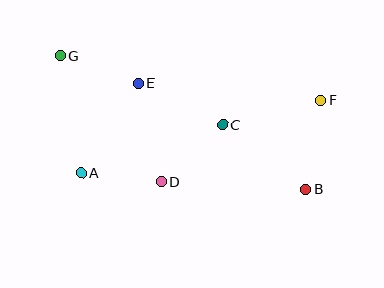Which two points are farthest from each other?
Points B and G are farthest from each other.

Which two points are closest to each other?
Points A and D are closest to each other.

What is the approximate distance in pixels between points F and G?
The distance between F and G is approximately 264 pixels.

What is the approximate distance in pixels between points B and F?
The distance between B and F is approximately 90 pixels.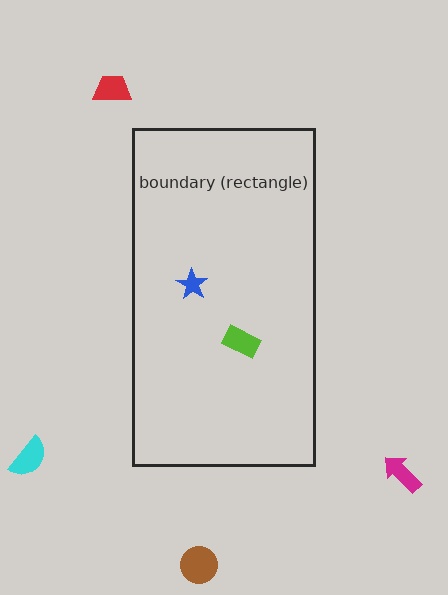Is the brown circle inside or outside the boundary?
Outside.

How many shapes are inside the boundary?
2 inside, 4 outside.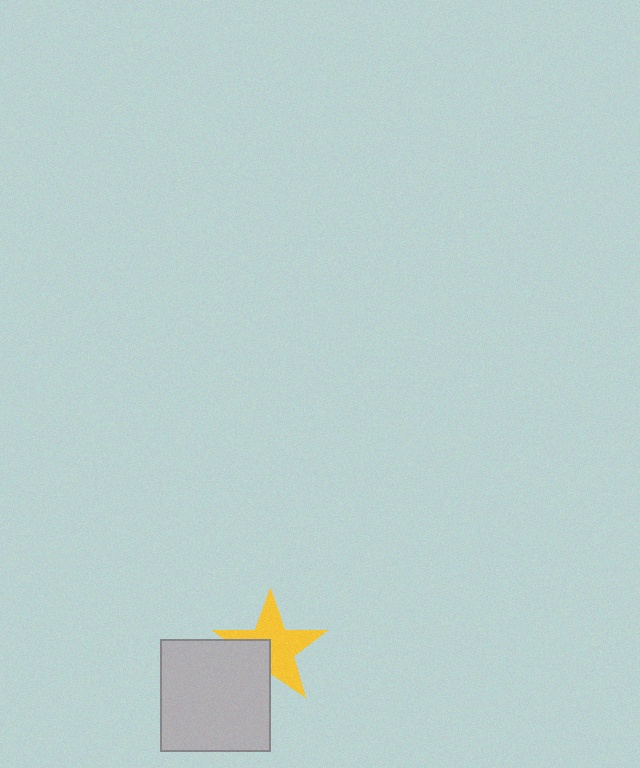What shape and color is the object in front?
The object in front is a light gray rectangle.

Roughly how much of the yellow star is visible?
Most of it is visible (roughly 68%).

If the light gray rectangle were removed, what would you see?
You would see the complete yellow star.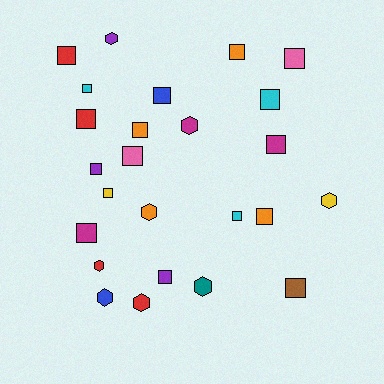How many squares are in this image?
There are 17 squares.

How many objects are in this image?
There are 25 objects.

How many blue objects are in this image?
There are 2 blue objects.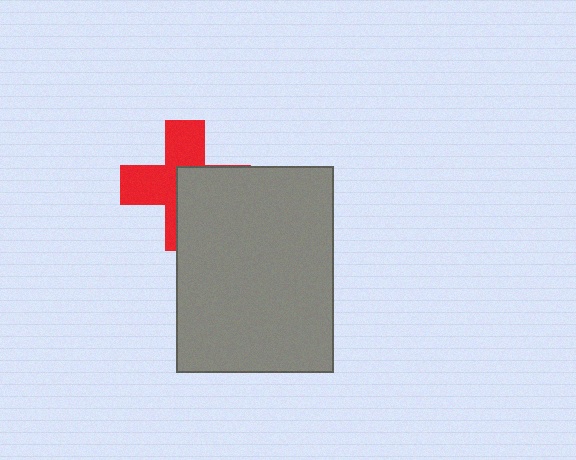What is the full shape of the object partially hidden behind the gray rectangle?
The partially hidden object is a red cross.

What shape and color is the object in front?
The object in front is a gray rectangle.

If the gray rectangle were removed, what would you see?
You would see the complete red cross.